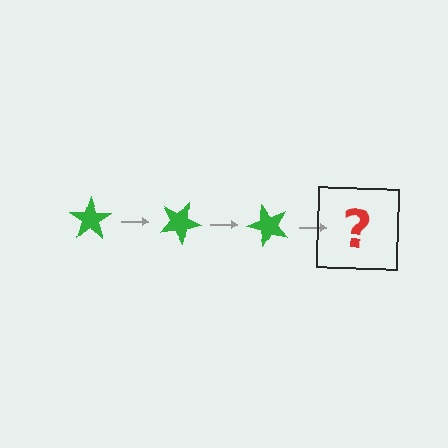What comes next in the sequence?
The next element should be a green star rotated 75 degrees.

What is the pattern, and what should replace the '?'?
The pattern is that the star rotates 25 degrees each step. The '?' should be a green star rotated 75 degrees.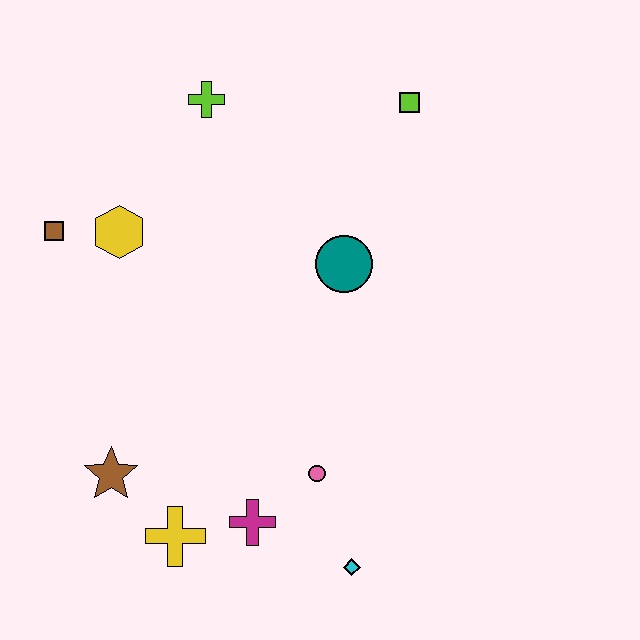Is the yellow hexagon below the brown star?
No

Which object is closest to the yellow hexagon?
The brown square is closest to the yellow hexagon.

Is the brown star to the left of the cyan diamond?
Yes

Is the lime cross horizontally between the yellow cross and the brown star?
No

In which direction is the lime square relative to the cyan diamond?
The lime square is above the cyan diamond.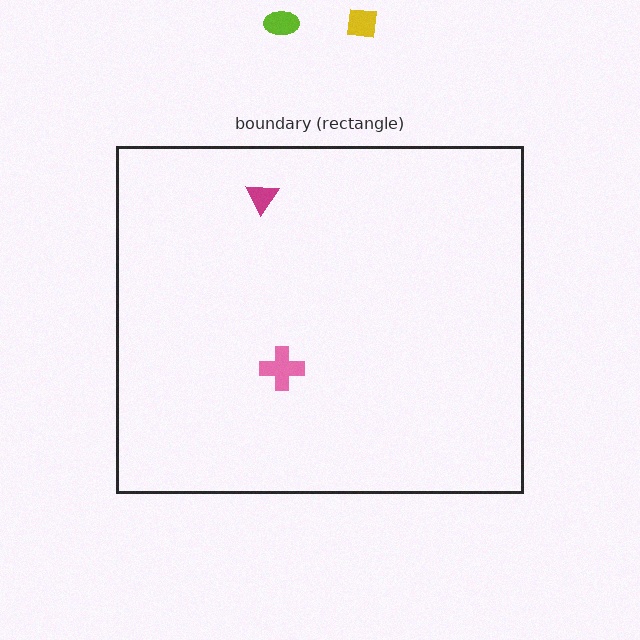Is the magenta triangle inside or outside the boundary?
Inside.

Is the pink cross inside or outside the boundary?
Inside.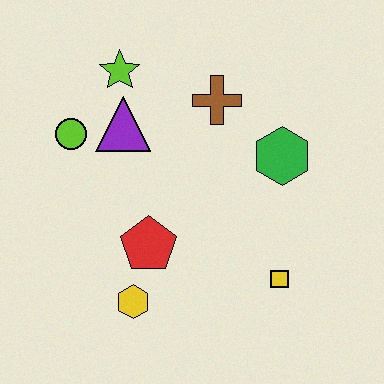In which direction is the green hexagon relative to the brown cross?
The green hexagon is to the right of the brown cross.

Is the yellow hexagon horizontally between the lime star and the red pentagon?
Yes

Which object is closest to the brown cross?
The green hexagon is closest to the brown cross.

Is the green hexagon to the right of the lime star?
Yes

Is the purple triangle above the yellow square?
Yes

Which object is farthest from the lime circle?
The yellow square is farthest from the lime circle.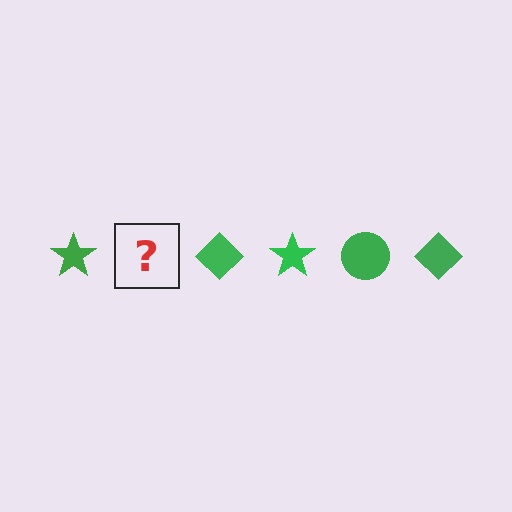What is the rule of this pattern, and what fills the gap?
The rule is that the pattern cycles through star, circle, diamond shapes in green. The gap should be filled with a green circle.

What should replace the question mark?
The question mark should be replaced with a green circle.